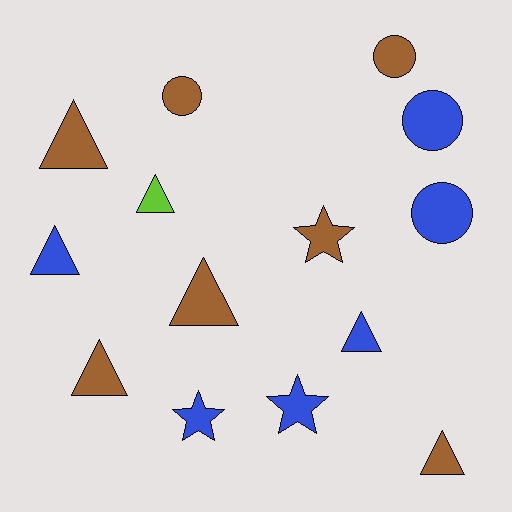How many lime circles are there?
There are no lime circles.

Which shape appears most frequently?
Triangle, with 7 objects.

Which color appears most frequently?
Brown, with 7 objects.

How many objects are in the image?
There are 14 objects.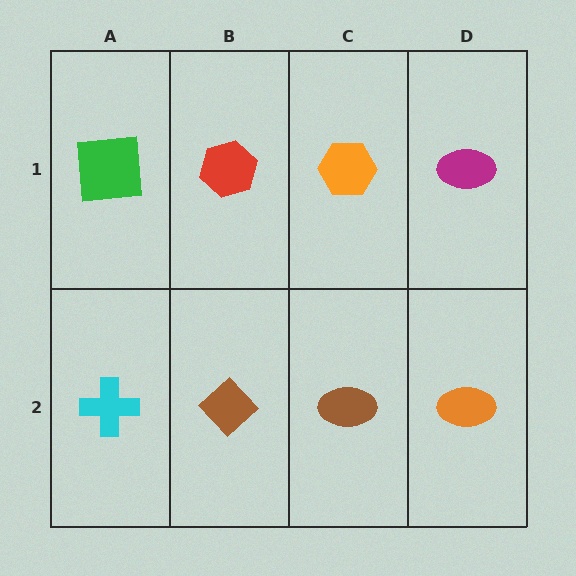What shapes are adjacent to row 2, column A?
A green square (row 1, column A), a brown diamond (row 2, column B).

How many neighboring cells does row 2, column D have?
2.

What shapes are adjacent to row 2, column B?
A red hexagon (row 1, column B), a cyan cross (row 2, column A), a brown ellipse (row 2, column C).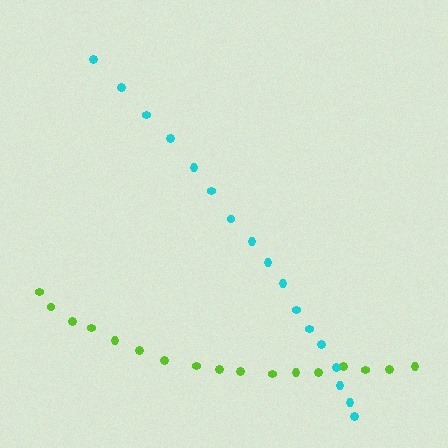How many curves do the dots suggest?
There are 2 distinct paths.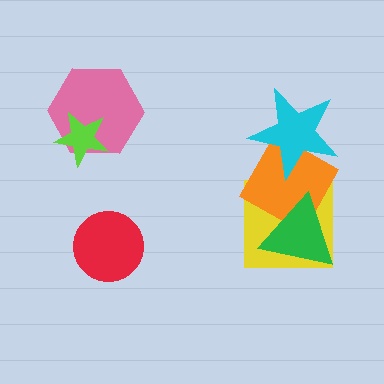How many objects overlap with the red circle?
0 objects overlap with the red circle.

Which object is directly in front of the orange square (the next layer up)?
The cyan star is directly in front of the orange square.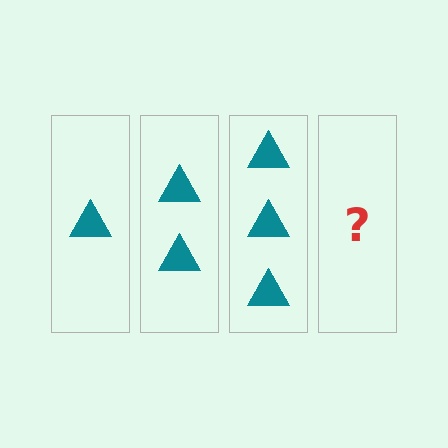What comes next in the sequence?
The next element should be 4 triangles.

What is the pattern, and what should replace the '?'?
The pattern is that each step adds one more triangle. The '?' should be 4 triangles.